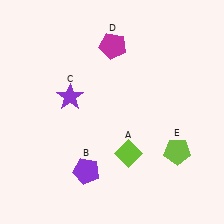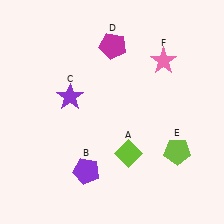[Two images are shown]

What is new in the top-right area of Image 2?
A pink star (F) was added in the top-right area of Image 2.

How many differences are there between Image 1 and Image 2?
There is 1 difference between the two images.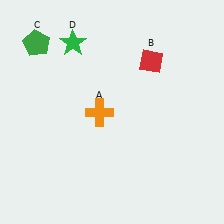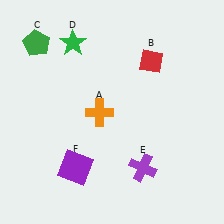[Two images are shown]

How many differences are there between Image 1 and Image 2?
There are 2 differences between the two images.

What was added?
A purple cross (E), a purple square (F) were added in Image 2.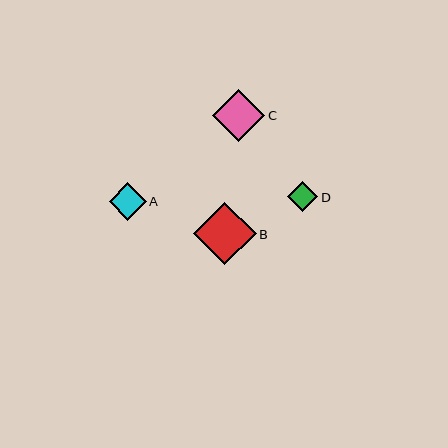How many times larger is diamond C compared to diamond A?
Diamond C is approximately 1.4 times the size of diamond A.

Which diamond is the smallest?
Diamond D is the smallest with a size of approximately 30 pixels.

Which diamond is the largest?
Diamond B is the largest with a size of approximately 63 pixels.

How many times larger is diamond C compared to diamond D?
Diamond C is approximately 1.7 times the size of diamond D.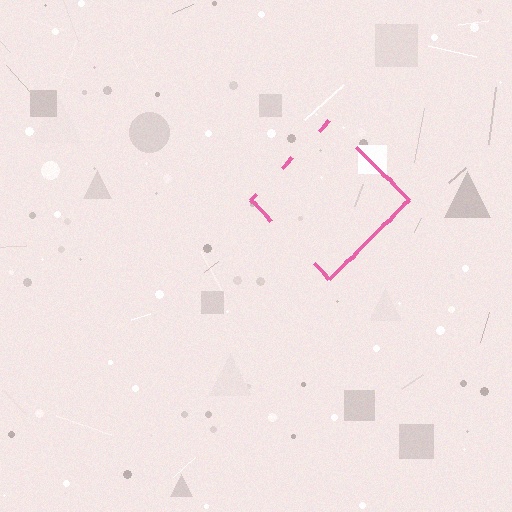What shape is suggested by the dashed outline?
The dashed outline suggests a diamond.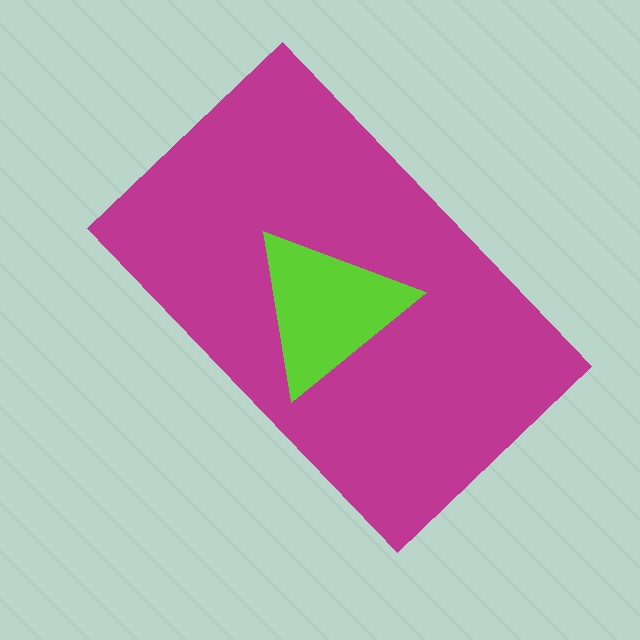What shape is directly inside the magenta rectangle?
The lime triangle.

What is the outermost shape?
The magenta rectangle.